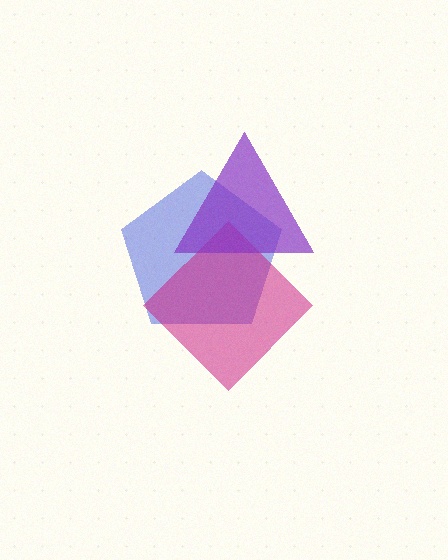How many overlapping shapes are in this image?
There are 3 overlapping shapes in the image.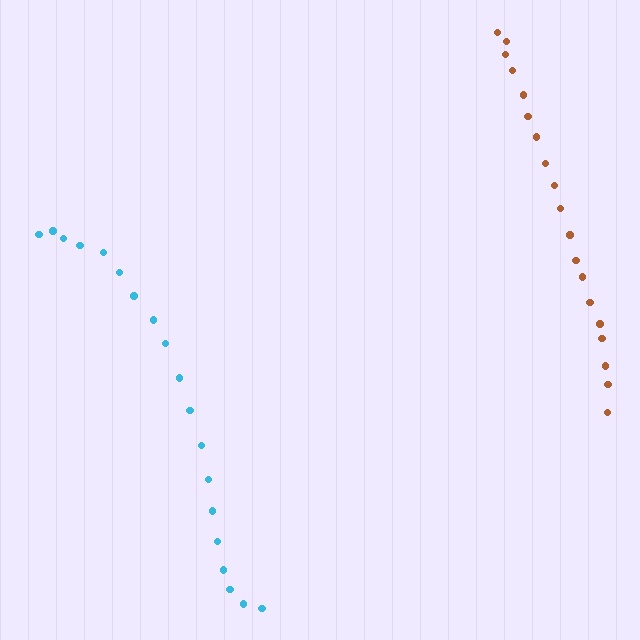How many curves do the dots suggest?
There are 2 distinct paths.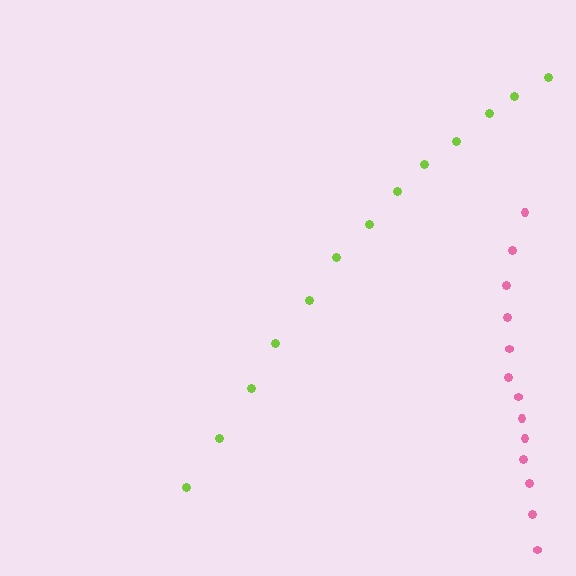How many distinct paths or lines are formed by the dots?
There are 2 distinct paths.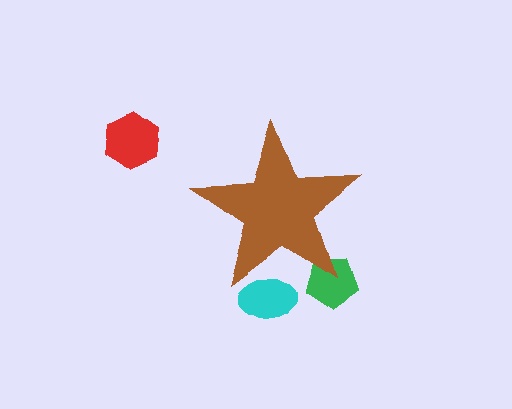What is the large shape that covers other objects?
A brown star.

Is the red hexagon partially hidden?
No, the red hexagon is fully visible.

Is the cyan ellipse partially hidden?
Yes, the cyan ellipse is partially hidden behind the brown star.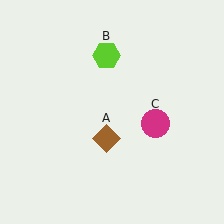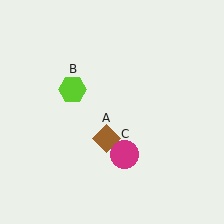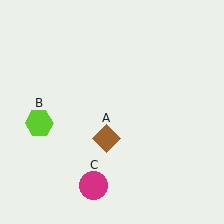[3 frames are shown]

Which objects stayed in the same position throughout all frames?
Brown diamond (object A) remained stationary.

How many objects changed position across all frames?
2 objects changed position: lime hexagon (object B), magenta circle (object C).